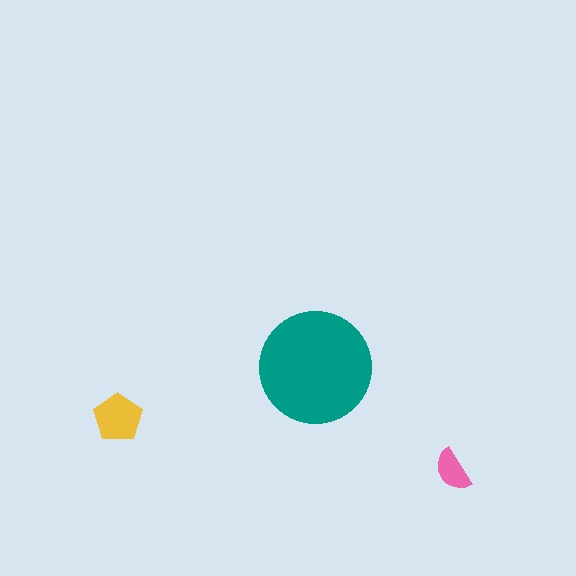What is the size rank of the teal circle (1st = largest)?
1st.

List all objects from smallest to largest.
The pink semicircle, the yellow pentagon, the teal circle.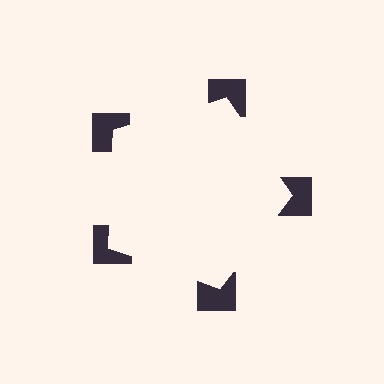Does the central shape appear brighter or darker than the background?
It typically appears slightly brighter than the background, even though no actual brightness change is drawn.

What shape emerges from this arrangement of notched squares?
An illusory pentagon — its edges are inferred from the aligned wedge cuts in the notched squares, not physically drawn.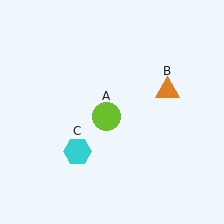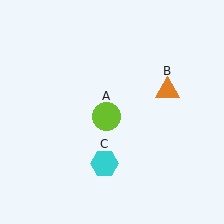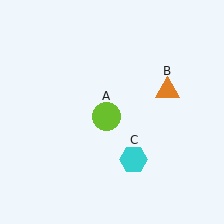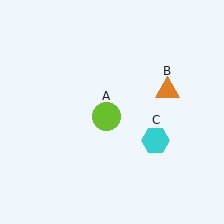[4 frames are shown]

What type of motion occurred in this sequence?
The cyan hexagon (object C) rotated counterclockwise around the center of the scene.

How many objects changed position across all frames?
1 object changed position: cyan hexagon (object C).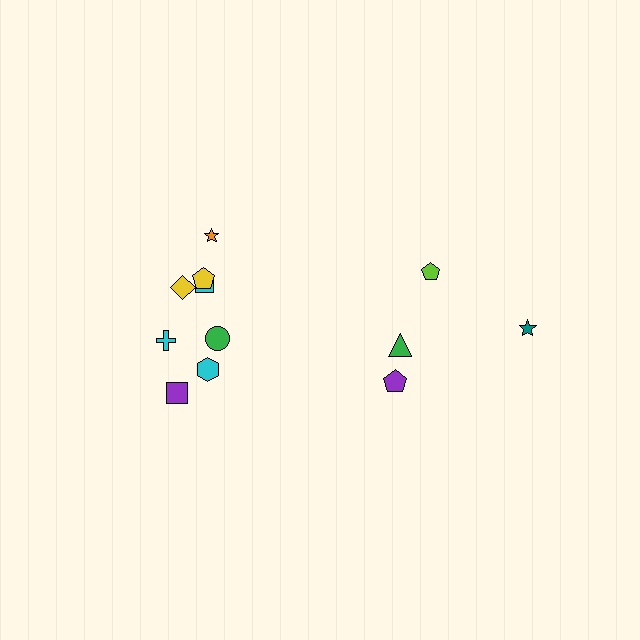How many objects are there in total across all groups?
There are 12 objects.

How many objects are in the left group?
There are 8 objects.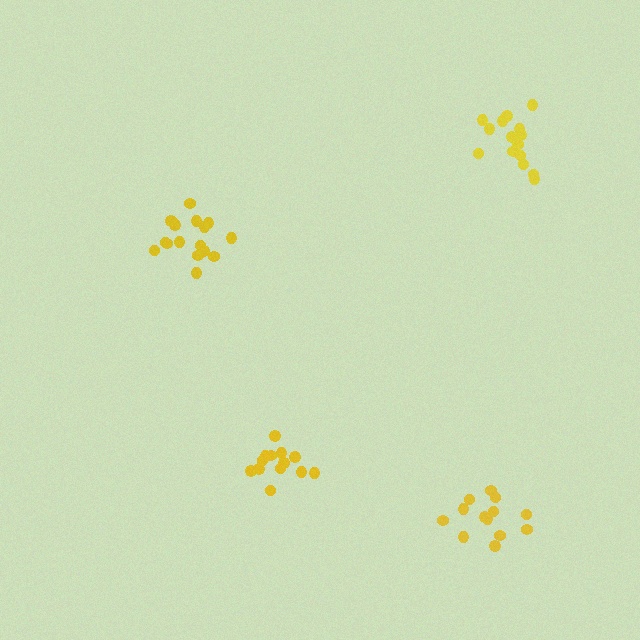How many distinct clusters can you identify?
There are 4 distinct clusters.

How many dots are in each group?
Group 1: 17 dots, Group 2: 15 dots, Group 3: 13 dots, Group 4: 13 dots (58 total).